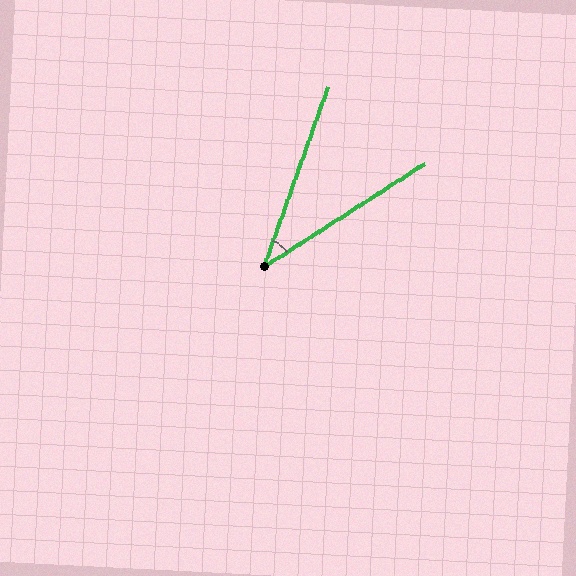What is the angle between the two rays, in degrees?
Approximately 38 degrees.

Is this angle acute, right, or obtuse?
It is acute.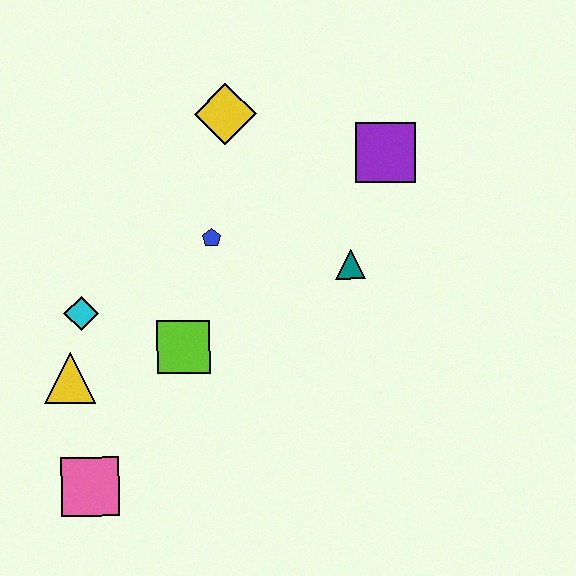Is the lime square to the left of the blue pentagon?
Yes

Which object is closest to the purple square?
The teal triangle is closest to the purple square.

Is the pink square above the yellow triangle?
No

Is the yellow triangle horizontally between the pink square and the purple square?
No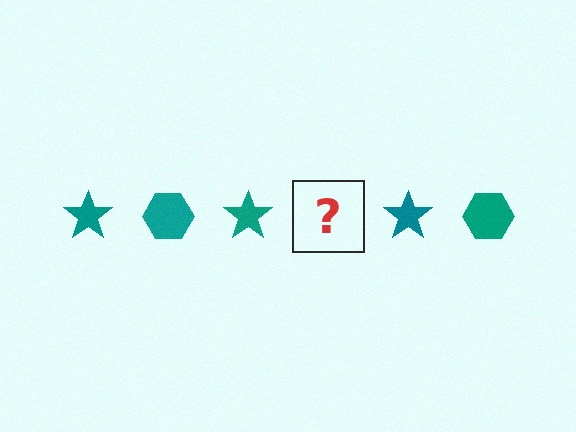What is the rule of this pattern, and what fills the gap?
The rule is that the pattern cycles through star, hexagon shapes in teal. The gap should be filled with a teal hexagon.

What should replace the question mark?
The question mark should be replaced with a teal hexagon.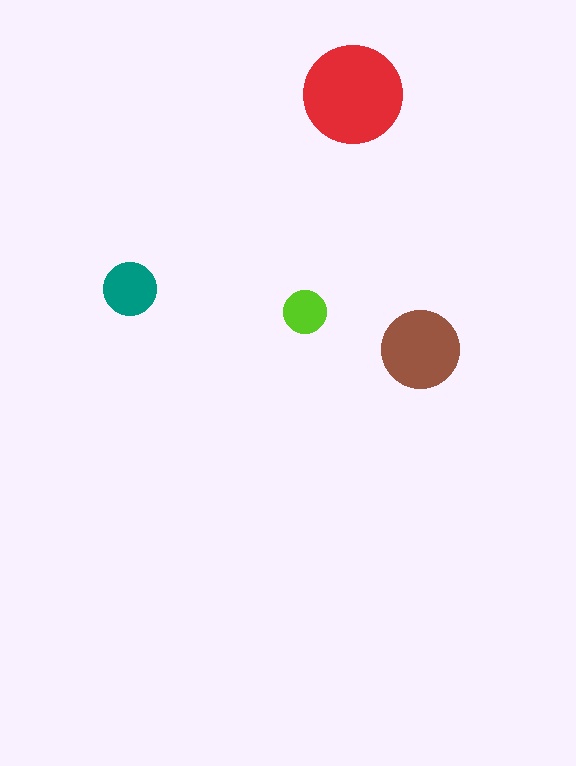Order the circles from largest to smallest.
the red one, the brown one, the teal one, the lime one.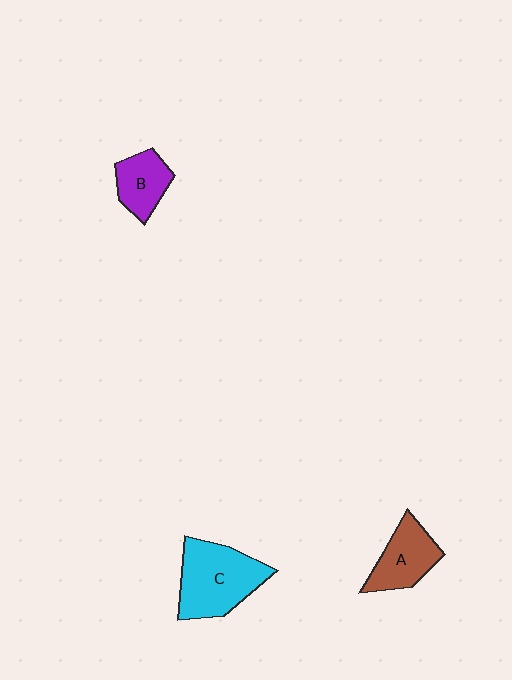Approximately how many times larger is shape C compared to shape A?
Approximately 1.5 times.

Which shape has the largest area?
Shape C (cyan).